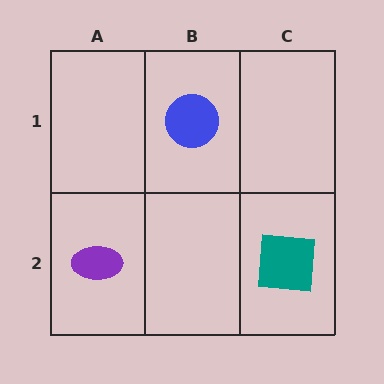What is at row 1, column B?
A blue circle.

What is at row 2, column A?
A purple ellipse.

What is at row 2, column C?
A teal square.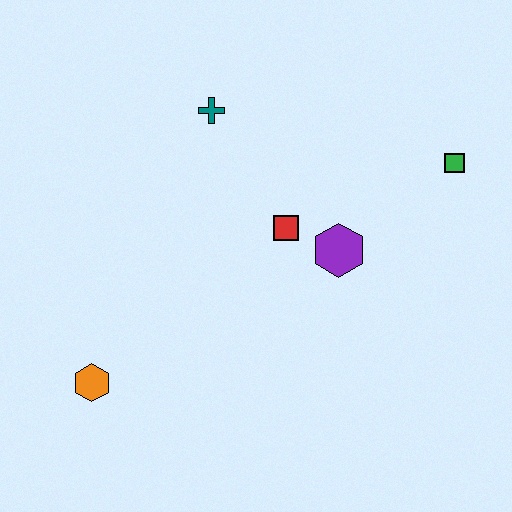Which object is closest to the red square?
The purple hexagon is closest to the red square.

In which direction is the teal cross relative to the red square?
The teal cross is above the red square.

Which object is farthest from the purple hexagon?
The orange hexagon is farthest from the purple hexagon.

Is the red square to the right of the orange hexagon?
Yes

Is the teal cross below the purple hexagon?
No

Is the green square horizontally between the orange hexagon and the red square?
No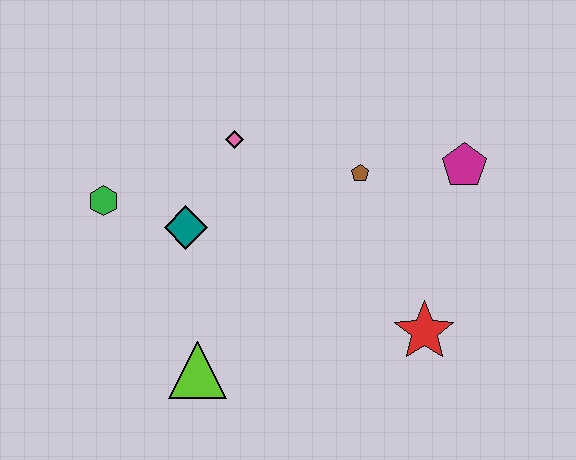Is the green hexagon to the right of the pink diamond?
No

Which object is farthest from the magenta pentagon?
The green hexagon is farthest from the magenta pentagon.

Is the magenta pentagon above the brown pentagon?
Yes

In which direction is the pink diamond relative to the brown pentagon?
The pink diamond is to the left of the brown pentagon.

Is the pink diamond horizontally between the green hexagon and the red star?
Yes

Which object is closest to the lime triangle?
The teal diamond is closest to the lime triangle.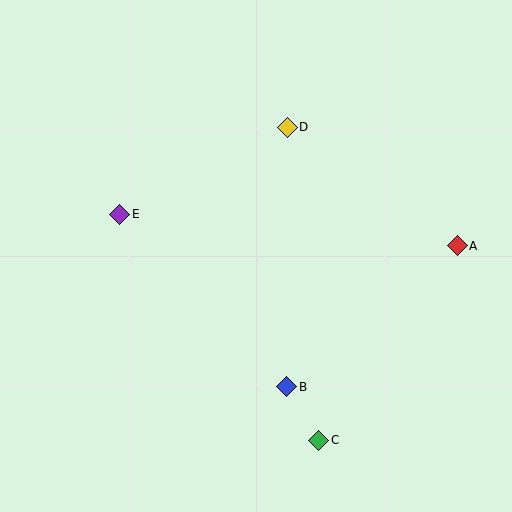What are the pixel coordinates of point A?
Point A is at (457, 246).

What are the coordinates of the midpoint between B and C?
The midpoint between B and C is at (303, 413).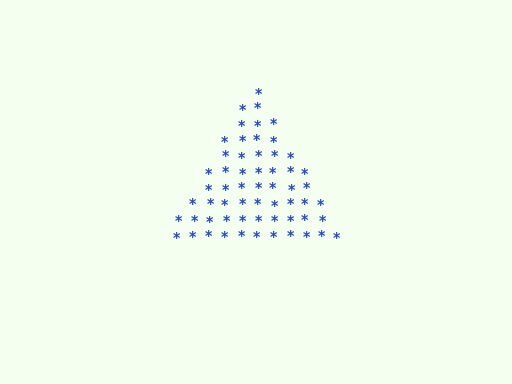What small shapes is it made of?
It is made of small asterisks.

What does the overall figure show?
The overall figure shows a triangle.